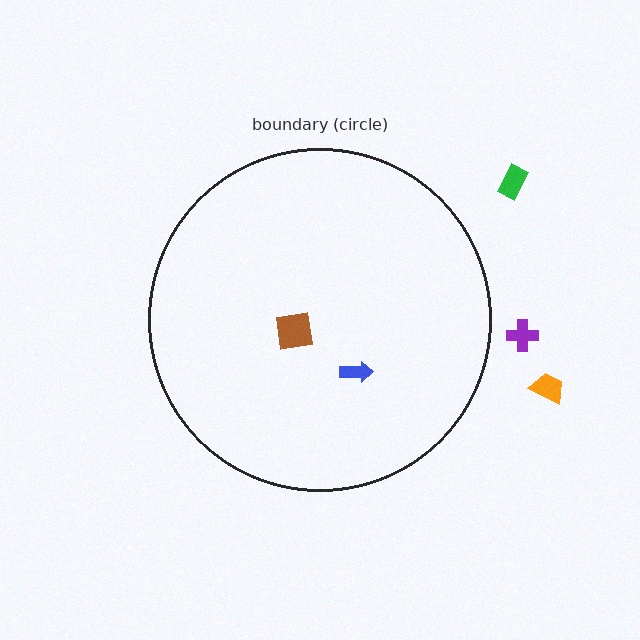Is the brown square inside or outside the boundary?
Inside.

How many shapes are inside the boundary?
2 inside, 3 outside.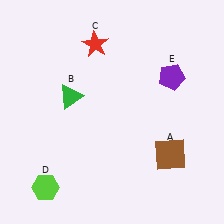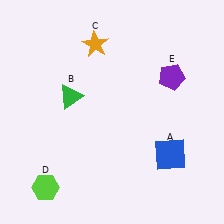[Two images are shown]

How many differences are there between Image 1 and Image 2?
There are 2 differences between the two images.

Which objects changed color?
A changed from brown to blue. C changed from red to orange.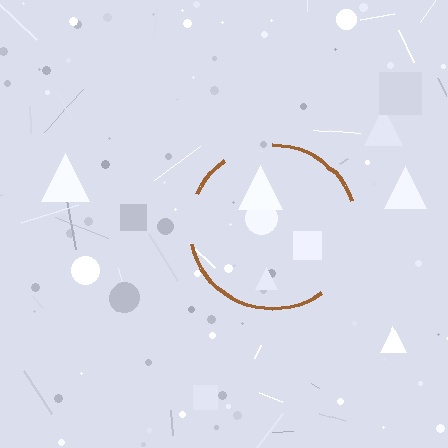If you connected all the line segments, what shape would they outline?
They would outline a circle.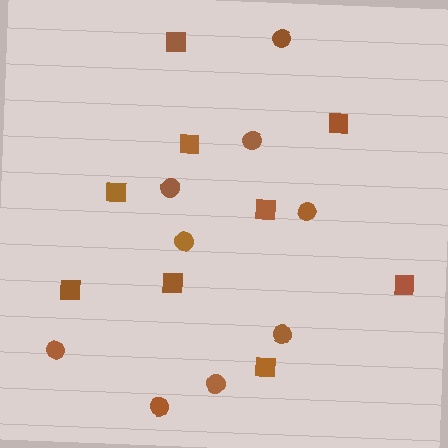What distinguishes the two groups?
There are 2 groups: one group of circles (9) and one group of squares (9).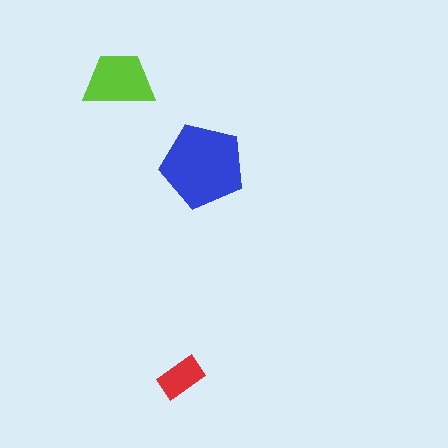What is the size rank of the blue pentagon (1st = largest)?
1st.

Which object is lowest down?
The red rectangle is bottommost.